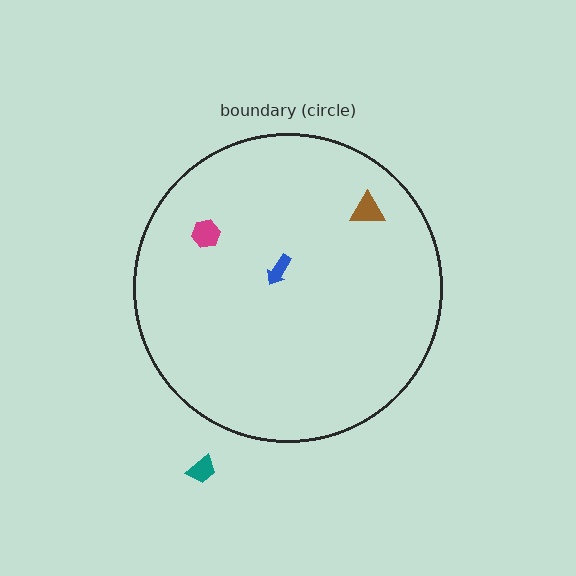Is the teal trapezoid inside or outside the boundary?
Outside.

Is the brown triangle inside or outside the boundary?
Inside.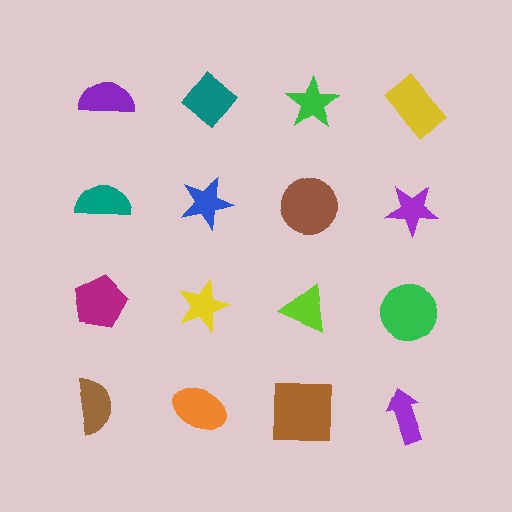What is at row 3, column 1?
A magenta pentagon.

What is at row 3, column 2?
A yellow star.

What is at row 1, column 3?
A green star.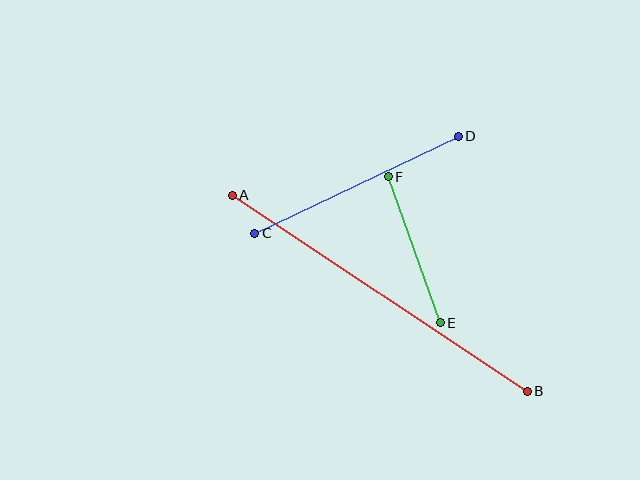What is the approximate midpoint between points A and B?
The midpoint is at approximately (380, 293) pixels.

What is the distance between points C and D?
The distance is approximately 226 pixels.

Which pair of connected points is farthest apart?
Points A and B are farthest apart.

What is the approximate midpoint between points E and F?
The midpoint is at approximately (414, 250) pixels.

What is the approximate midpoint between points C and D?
The midpoint is at approximately (356, 185) pixels.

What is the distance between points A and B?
The distance is approximately 354 pixels.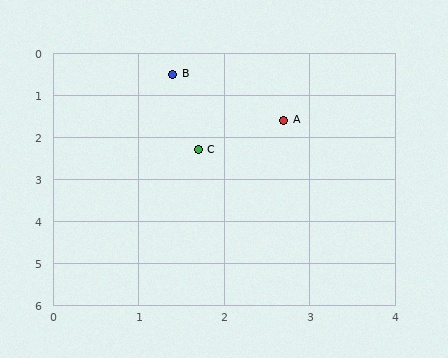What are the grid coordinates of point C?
Point C is at approximately (1.7, 2.3).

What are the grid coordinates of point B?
Point B is at approximately (1.4, 0.5).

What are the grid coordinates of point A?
Point A is at approximately (2.7, 1.6).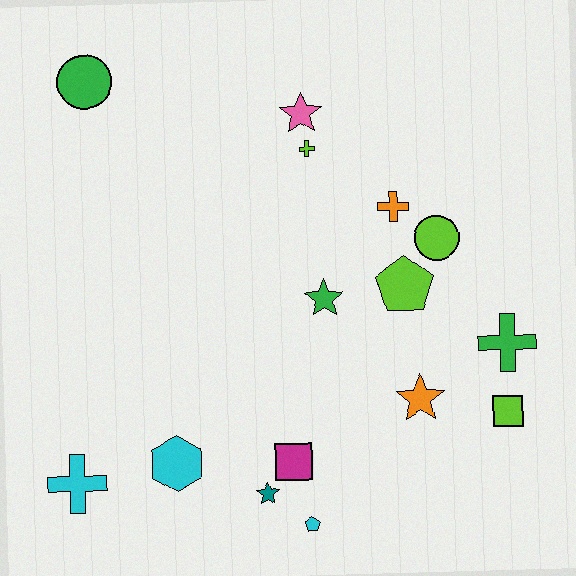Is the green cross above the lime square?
Yes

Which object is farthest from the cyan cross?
The green cross is farthest from the cyan cross.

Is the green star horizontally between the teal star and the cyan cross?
No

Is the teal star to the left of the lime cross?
Yes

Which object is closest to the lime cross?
The pink star is closest to the lime cross.